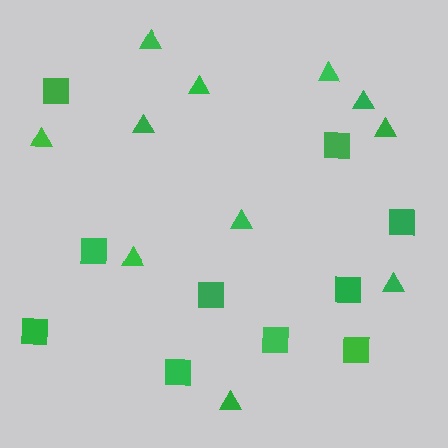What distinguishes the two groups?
There are 2 groups: one group of squares (10) and one group of triangles (11).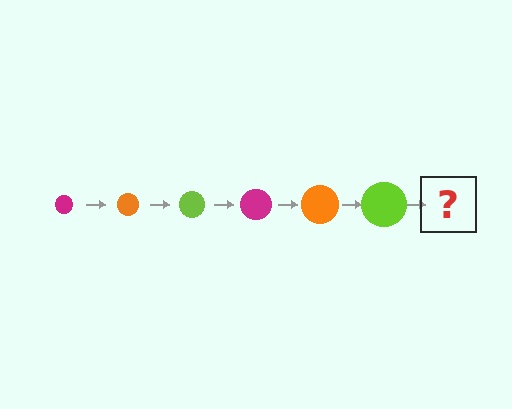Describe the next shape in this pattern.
It should be a magenta circle, larger than the previous one.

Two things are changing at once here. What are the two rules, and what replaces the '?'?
The two rules are that the circle grows larger each step and the color cycles through magenta, orange, and lime. The '?' should be a magenta circle, larger than the previous one.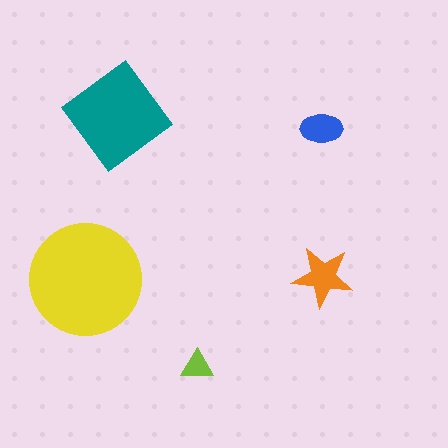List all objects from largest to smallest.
The yellow circle, the teal diamond, the orange star, the blue ellipse, the lime triangle.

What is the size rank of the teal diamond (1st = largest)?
2nd.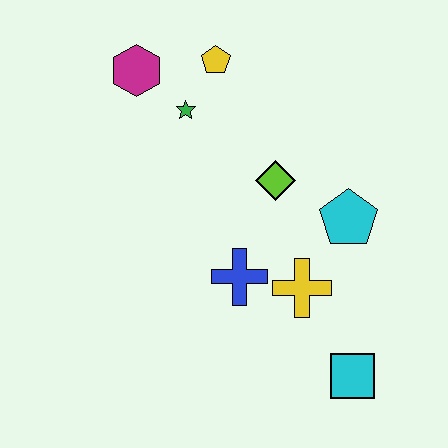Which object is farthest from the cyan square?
The magenta hexagon is farthest from the cyan square.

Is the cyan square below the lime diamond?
Yes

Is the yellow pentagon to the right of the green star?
Yes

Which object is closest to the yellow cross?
The blue cross is closest to the yellow cross.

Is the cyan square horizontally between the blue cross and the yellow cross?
No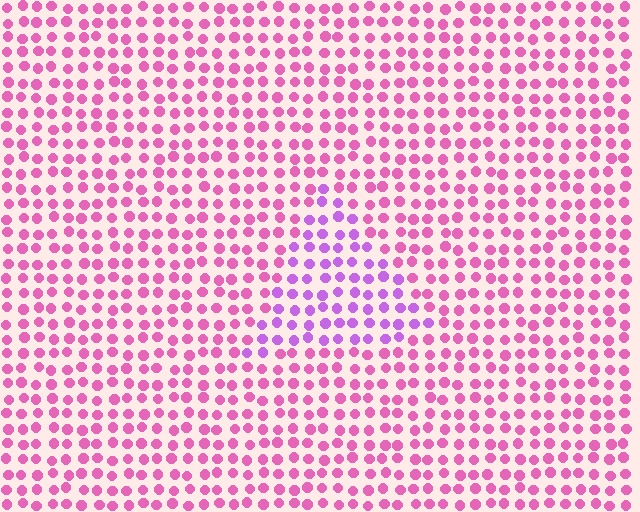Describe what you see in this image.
The image is filled with small pink elements in a uniform arrangement. A triangle-shaped region is visible where the elements are tinted to a slightly different hue, forming a subtle color boundary.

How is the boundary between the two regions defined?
The boundary is defined purely by a slight shift in hue (about 36 degrees). Spacing, size, and orientation are identical on both sides.